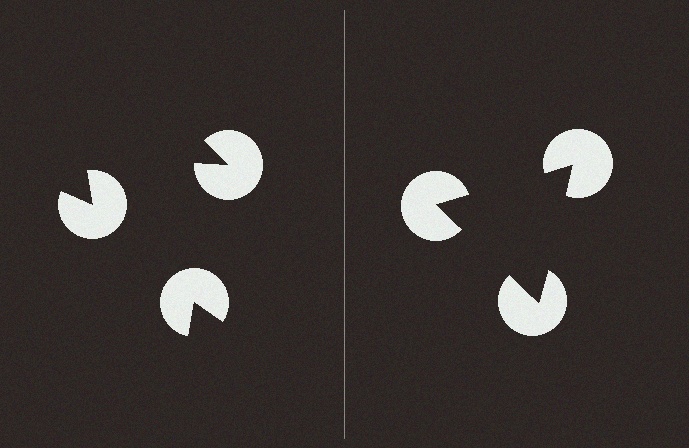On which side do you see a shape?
An illusory triangle appears on the right side. On the left side the wedge cuts are rotated, so no coherent shape forms.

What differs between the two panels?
The pac-man discs are positioned identically on both sides; only the wedge orientations differ. On the right they align to a triangle; on the left they are misaligned.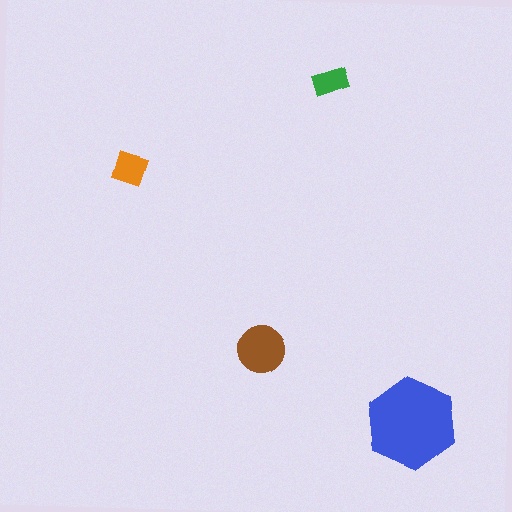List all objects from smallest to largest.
The green rectangle, the orange diamond, the brown circle, the blue hexagon.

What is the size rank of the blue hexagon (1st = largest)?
1st.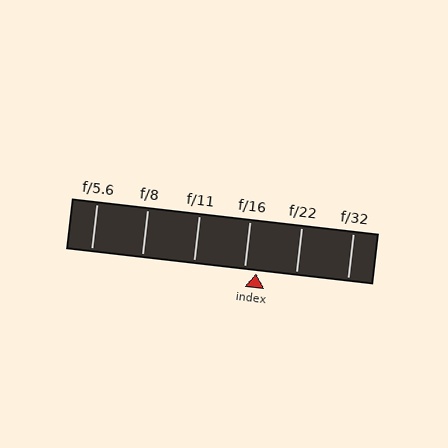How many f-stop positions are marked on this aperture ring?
There are 6 f-stop positions marked.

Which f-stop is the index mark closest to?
The index mark is closest to f/16.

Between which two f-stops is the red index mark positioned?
The index mark is between f/16 and f/22.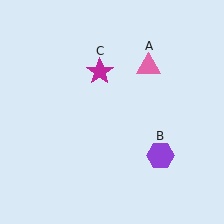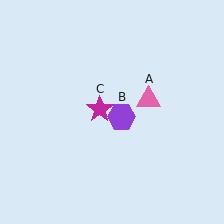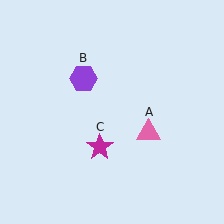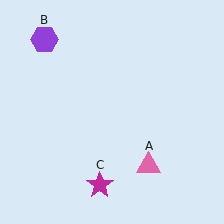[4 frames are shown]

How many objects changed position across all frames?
3 objects changed position: pink triangle (object A), purple hexagon (object B), magenta star (object C).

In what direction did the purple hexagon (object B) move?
The purple hexagon (object B) moved up and to the left.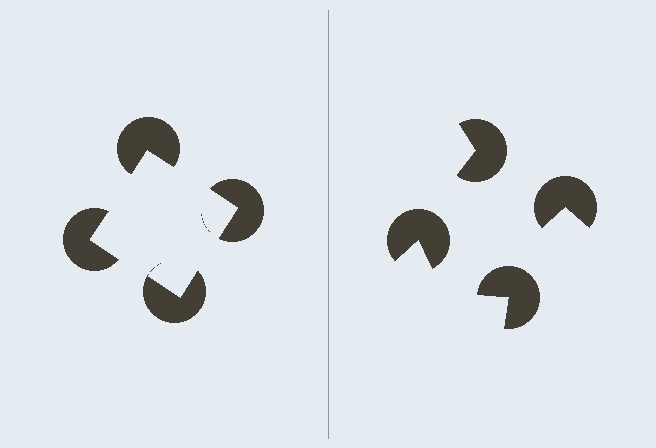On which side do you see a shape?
An illusory square appears on the left side. On the right side the wedge cuts are rotated, so no coherent shape forms.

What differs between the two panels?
The pac-man discs are positioned identically on both sides; only the wedge orientations differ. On the left they align to a square; on the right they are misaligned.